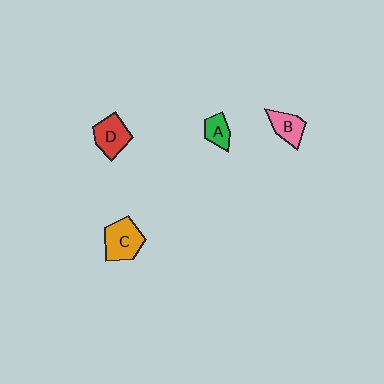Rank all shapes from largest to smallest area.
From largest to smallest: C (orange), D (red), B (pink), A (green).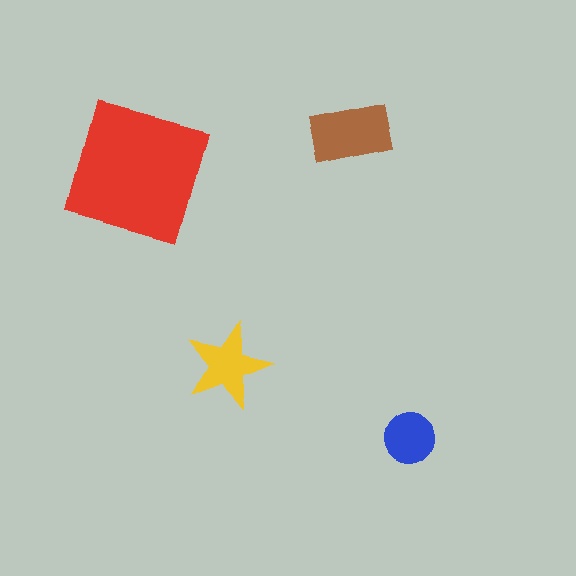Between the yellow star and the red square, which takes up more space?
The red square.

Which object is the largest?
The red square.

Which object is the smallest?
The blue circle.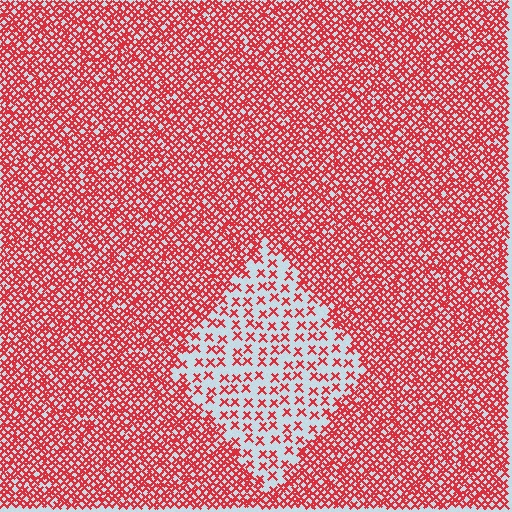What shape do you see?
I see a diamond.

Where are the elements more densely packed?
The elements are more densely packed outside the diamond boundary.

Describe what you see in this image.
The image contains small red elements arranged at two different densities. A diamond-shaped region is visible where the elements are less densely packed than the surrounding area.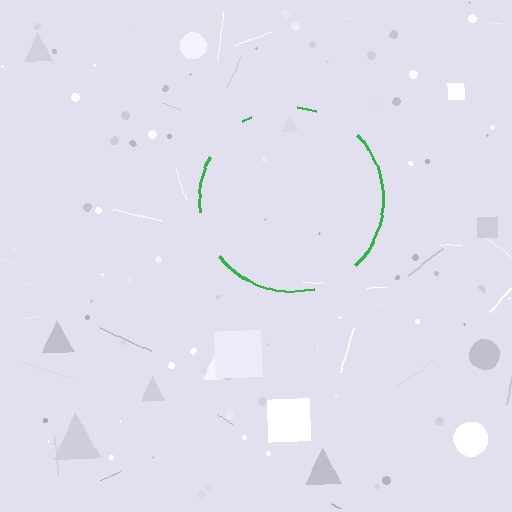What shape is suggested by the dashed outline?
The dashed outline suggests a circle.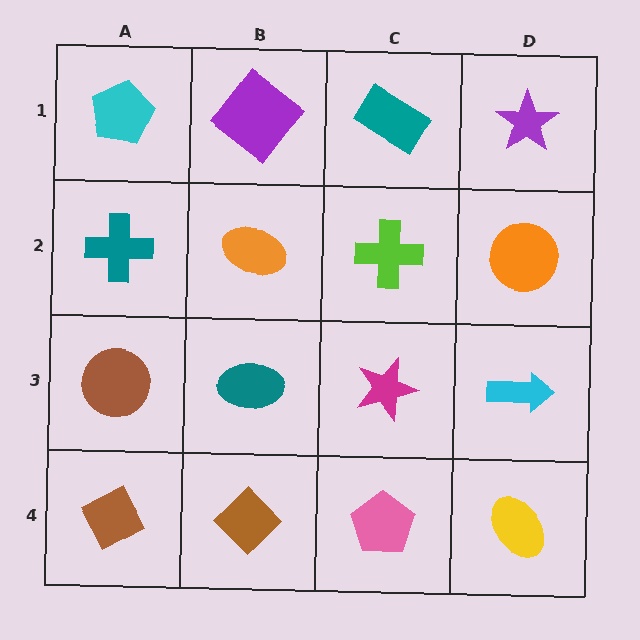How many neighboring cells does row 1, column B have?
3.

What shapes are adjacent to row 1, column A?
A teal cross (row 2, column A), a purple diamond (row 1, column B).